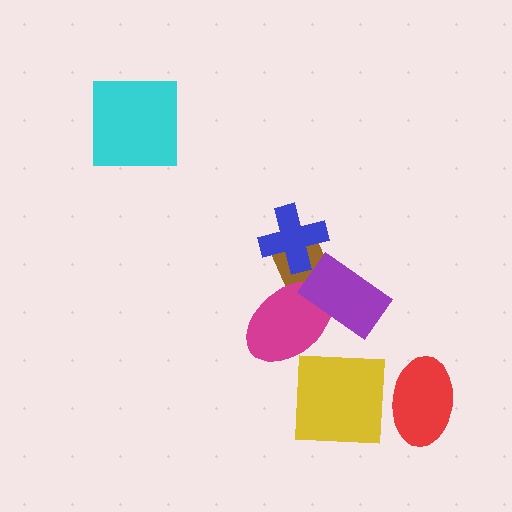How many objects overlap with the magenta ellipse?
2 objects overlap with the magenta ellipse.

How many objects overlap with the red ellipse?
0 objects overlap with the red ellipse.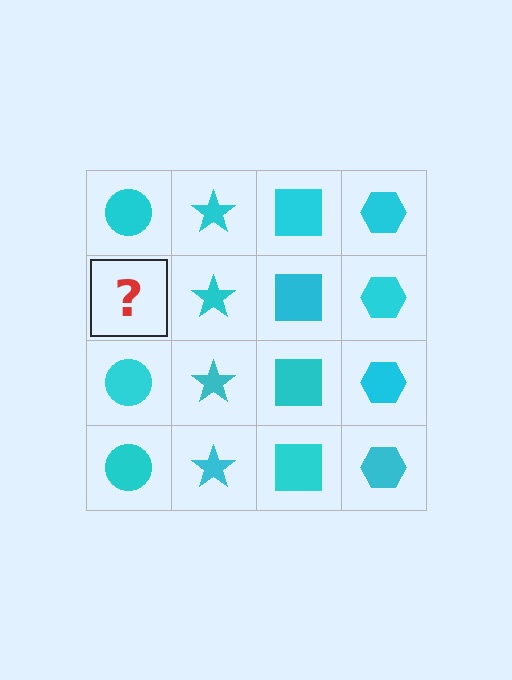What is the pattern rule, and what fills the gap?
The rule is that each column has a consistent shape. The gap should be filled with a cyan circle.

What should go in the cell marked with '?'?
The missing cell should contain a cyan circle.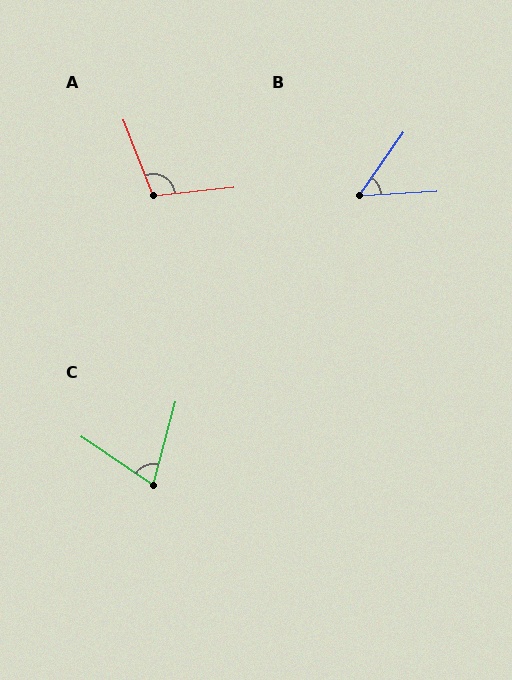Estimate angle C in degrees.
Approximately 71 degrees.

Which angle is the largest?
A, at approximately 105 degrees.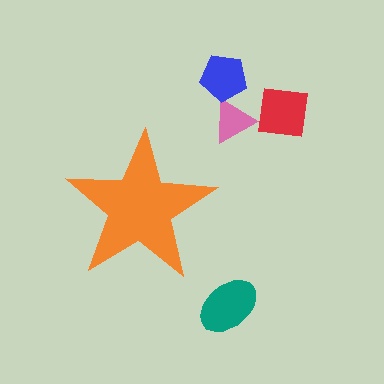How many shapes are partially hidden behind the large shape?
0 shapes are partially hidden.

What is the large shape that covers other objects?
An orange star.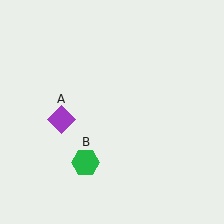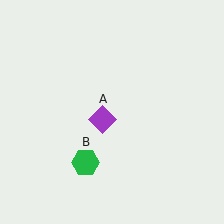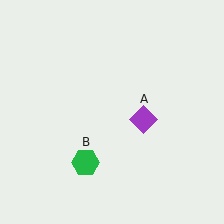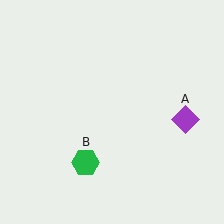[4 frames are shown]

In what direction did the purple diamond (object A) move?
The purple diamond (object A) moved right.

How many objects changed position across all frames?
1 object changed position: purple diamond (object A).